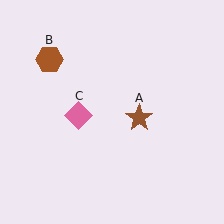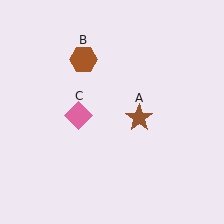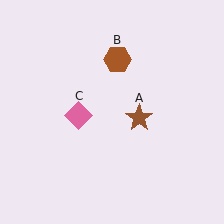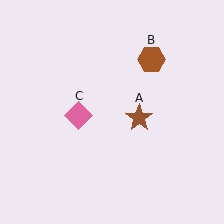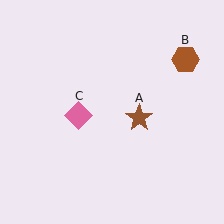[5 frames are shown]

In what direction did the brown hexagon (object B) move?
The brown hexagon (object B) moved right.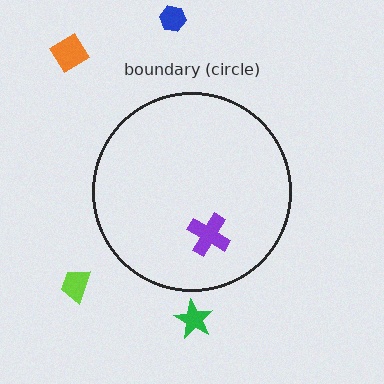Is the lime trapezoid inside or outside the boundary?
Outside.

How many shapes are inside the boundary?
1 inside, 4 outside.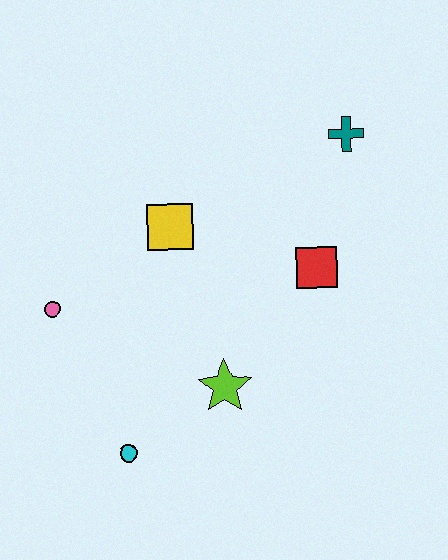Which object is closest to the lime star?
The cyan circle is closest to the lime star.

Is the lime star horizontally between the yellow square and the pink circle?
No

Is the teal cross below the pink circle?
No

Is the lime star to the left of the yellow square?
No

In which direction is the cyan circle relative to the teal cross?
The cyan circle is below the teal cross.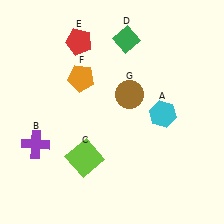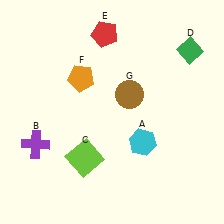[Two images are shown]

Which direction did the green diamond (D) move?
The green diamond (D) moved right.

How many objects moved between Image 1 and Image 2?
3 objects moved between the two images.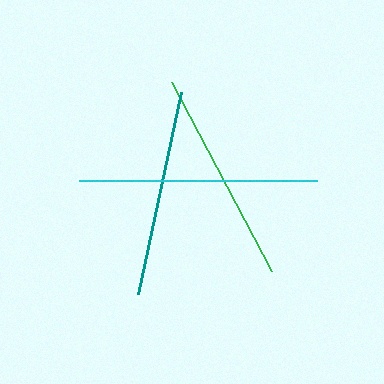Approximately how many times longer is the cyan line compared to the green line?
The cyan line is approximately 1.1 times the length of the green line.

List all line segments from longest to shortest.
From longest to shortest: cyan, green, teal.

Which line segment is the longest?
The cyan line is the longest at approximately 238 pixels.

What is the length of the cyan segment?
The cyan segment is approximately 238 pixels long.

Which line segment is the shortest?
The teal line is the shortest at approximately 207 pixels.